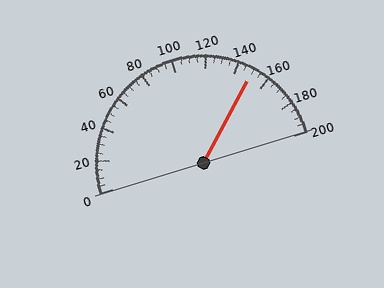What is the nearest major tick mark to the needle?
The nearest major tick mark is 160.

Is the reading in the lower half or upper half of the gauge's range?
The reading is in the upper half of the range (0 to 200).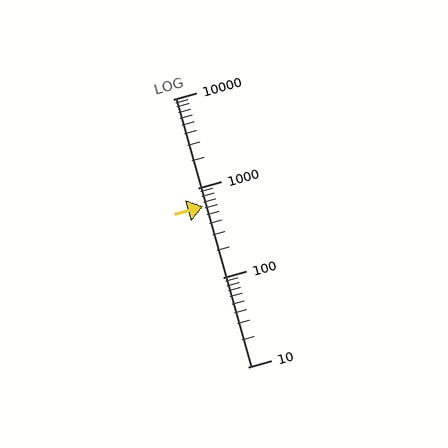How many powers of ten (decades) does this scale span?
The scale spans 3 decades, from 10 to 10000.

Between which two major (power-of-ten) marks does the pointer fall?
The pointer is between 100 and 1000.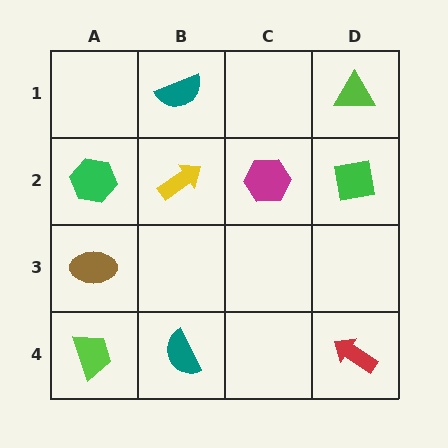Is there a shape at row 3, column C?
No, that cell is empty.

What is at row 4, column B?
A teal semicircle.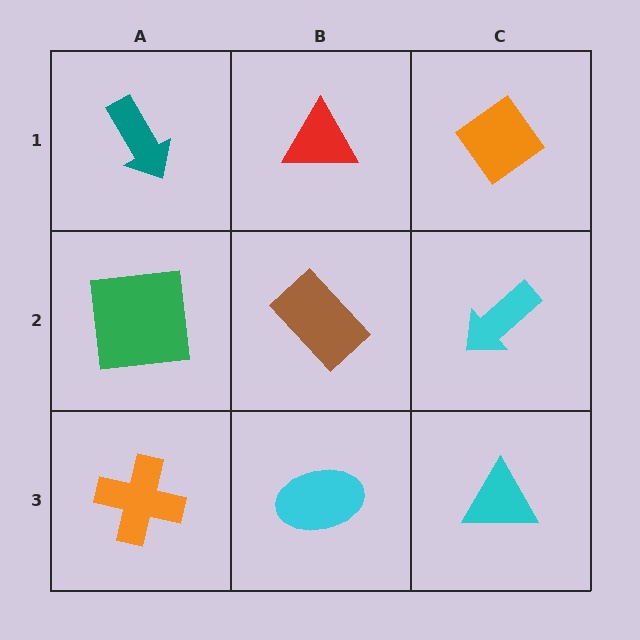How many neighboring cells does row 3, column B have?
3.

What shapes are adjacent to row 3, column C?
A cyan arrow (row 2, column C), a cyan ellipse (row 3, column B).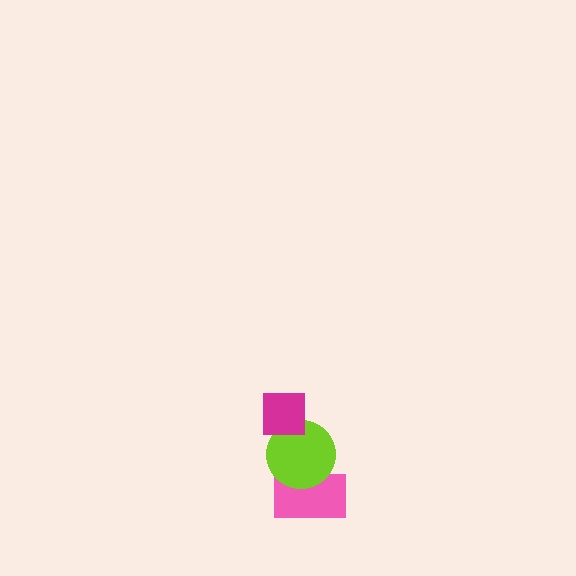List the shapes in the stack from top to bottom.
From top to bottom: the magenta square, the lime circle, the pink rectangle.